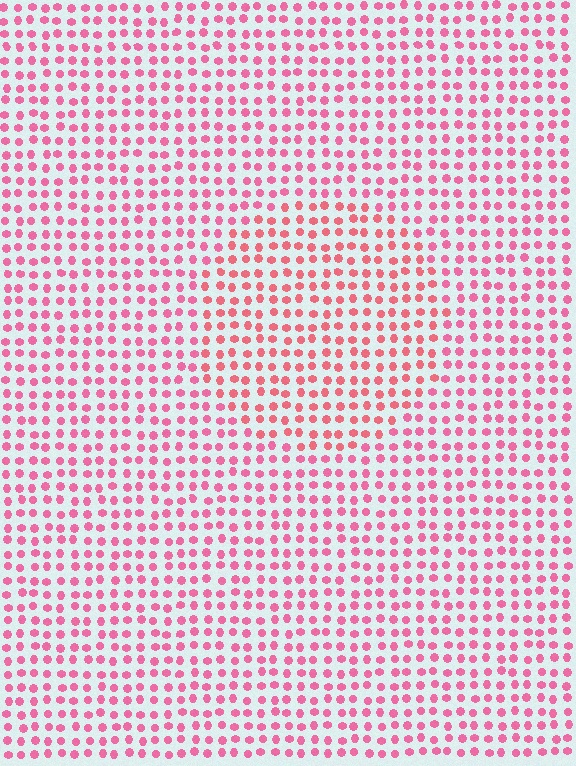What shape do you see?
I see a circle.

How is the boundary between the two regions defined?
The boundary is defined purely by a slight shift in hue (about 18 degrees). Spacing, size, and orientation are identical on both sides.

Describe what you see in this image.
The image is filled with small pink elements in a uniform arrangement. A circle-shaped region is visible where the elements are tinted to a slightly different hue, forming a subtle color boundary.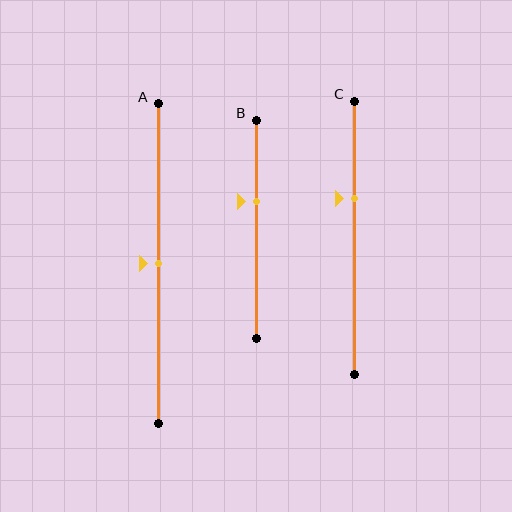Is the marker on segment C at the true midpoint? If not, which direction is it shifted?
No, the marker on segment C is shifted upward by about 14% of the segment length.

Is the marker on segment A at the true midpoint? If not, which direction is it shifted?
Yes, the marker on segment A is at the true midpoint.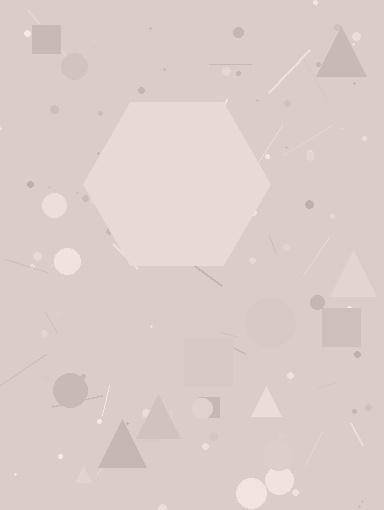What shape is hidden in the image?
A hexagon is hidden in the image.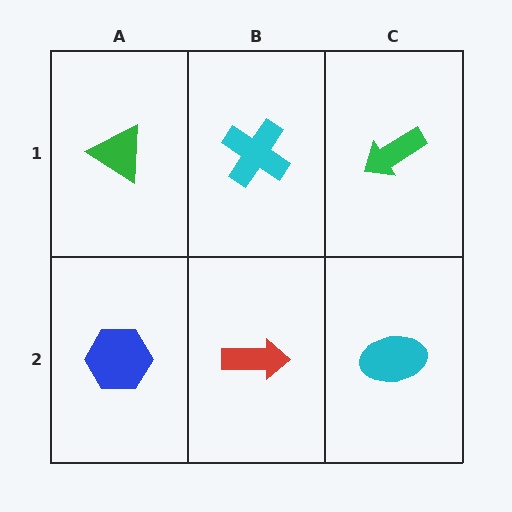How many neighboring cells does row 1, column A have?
2.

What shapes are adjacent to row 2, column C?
A green arrow (row 1, column C), a red arrow (row 2, column B).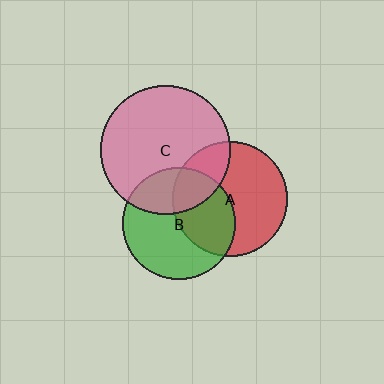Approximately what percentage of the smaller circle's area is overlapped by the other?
Approximately 30%.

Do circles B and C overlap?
Yes.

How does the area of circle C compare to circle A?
Approximately 1.3 times.